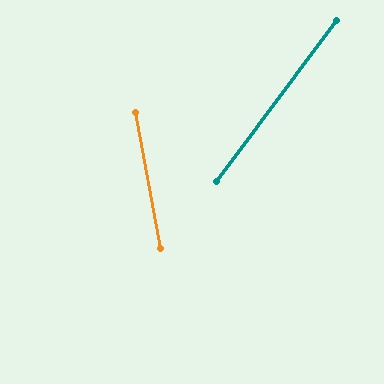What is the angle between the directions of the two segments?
Approximately 47 degrees.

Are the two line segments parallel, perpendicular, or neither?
Neither parallel nor perpendicular — they differ by about 47°.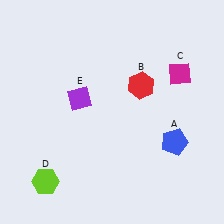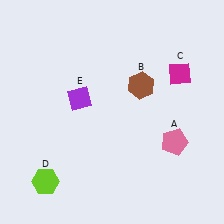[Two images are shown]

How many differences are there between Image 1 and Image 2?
There are 2 differences between the two images.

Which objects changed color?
A changed from blue to pink. B changed from red to brown.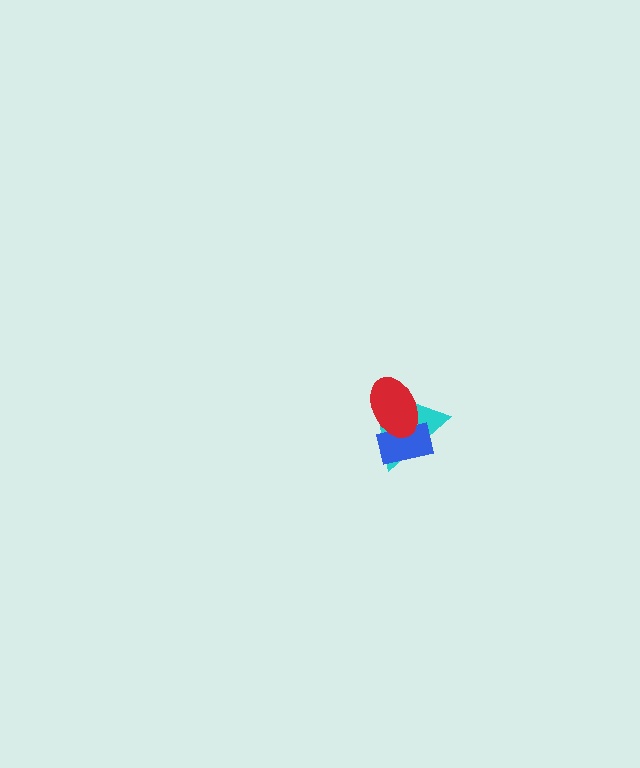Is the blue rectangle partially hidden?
Yes, it is partially covered by another shape.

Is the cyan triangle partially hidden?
Yes, it is partially covered by another shape.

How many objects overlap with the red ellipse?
2 objects overlap with the red ellipse.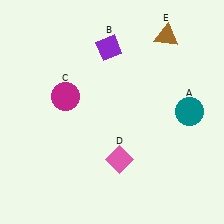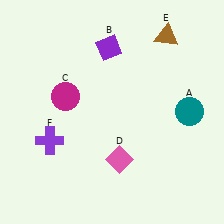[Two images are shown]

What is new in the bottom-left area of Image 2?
A purple cross (F) was added in the bottom-left area of Image 2.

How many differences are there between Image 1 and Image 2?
There is 1 difference between the two images.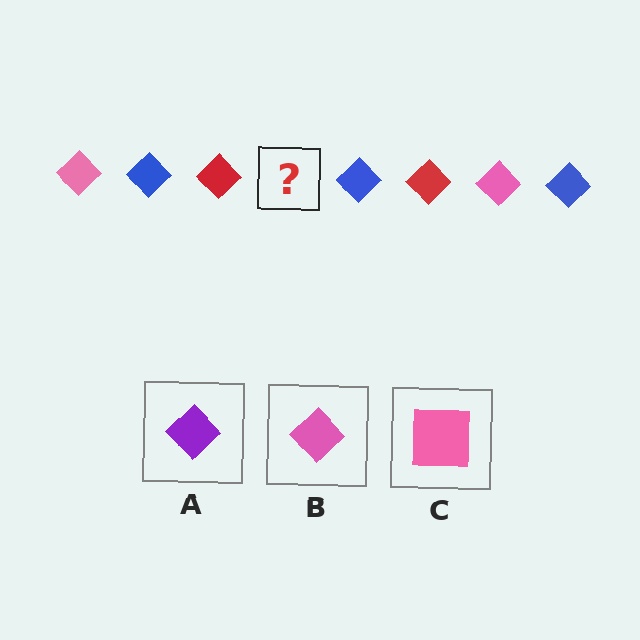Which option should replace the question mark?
Option B.